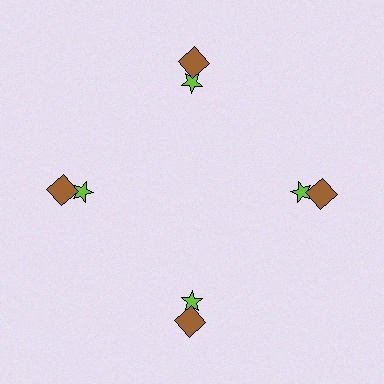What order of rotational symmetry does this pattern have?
This pattern has 4-fold rotational symmetry.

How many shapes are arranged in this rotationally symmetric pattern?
There are 8 shapes, arranged in 4 groups of 2.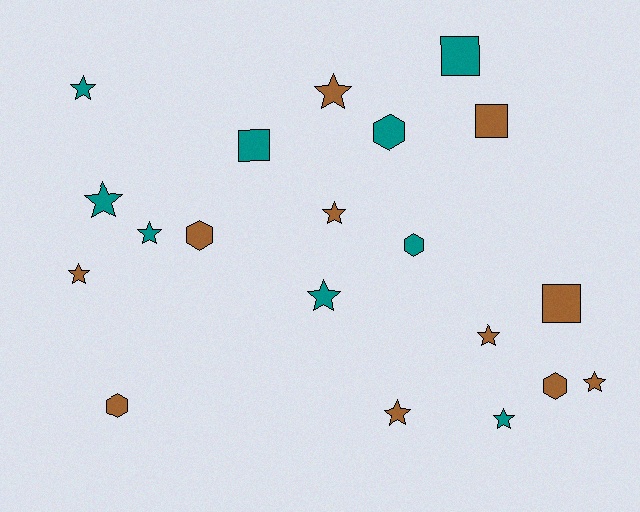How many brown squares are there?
There are 2 brown squares.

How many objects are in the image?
There are 20 objects.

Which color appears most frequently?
Brown, with 11 objects.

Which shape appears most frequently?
Star, with 11 objects.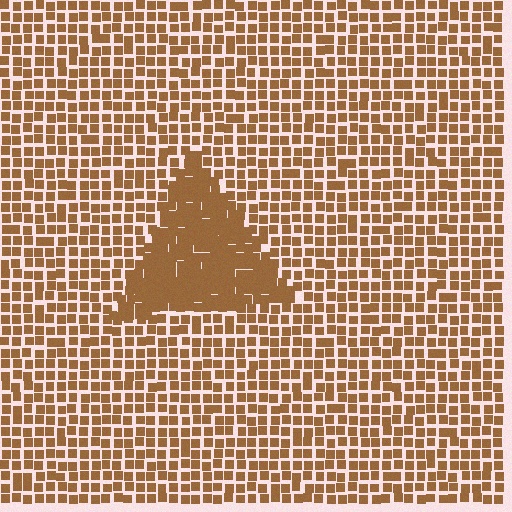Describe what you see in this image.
The image contains small brown elements arranged at two different densities. A triangle-shaped region is visible where the elements are more densely packed than the surrounding area.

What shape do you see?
I see a triangle.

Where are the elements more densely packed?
The elements are more densely packed inside the triangle boundary.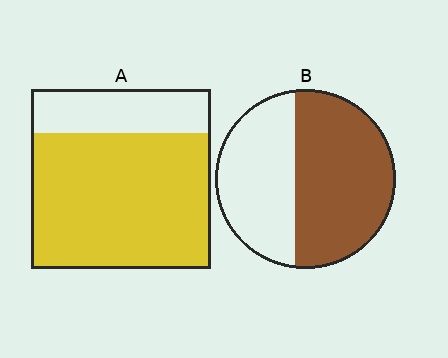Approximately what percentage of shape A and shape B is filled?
A is approximately 75% and B is approximately 55%.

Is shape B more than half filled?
Yes.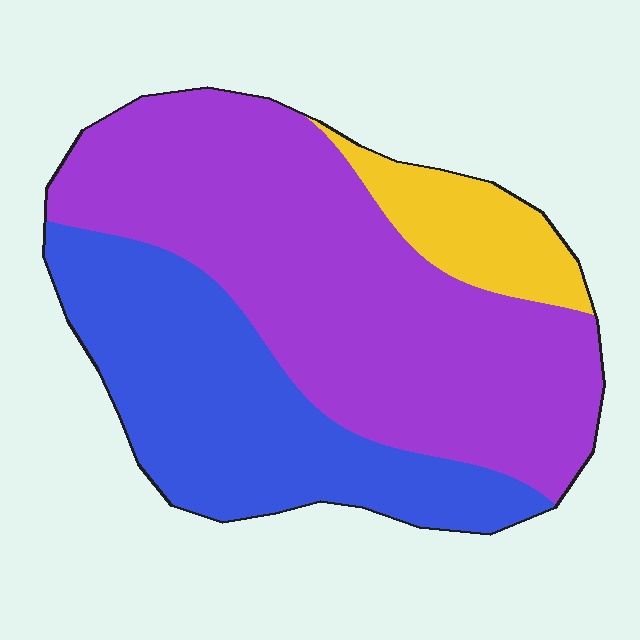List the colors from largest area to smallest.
From largest to smallest: purple, blue, yellow.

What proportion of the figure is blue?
Blue covers roughly 35% of the figure.